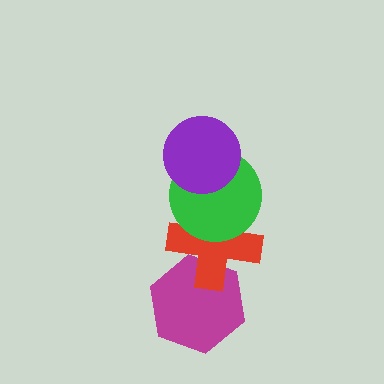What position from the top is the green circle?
The green circle is 2nd from the top.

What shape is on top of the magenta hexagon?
The red cross is on top of the magenta hexagon.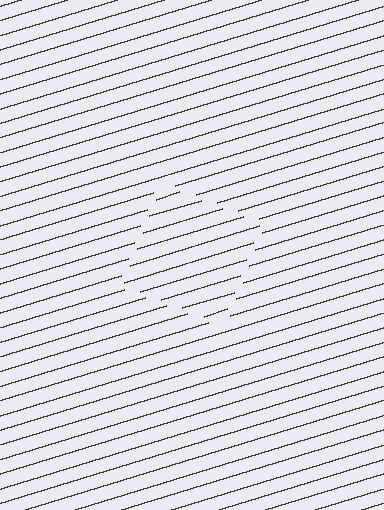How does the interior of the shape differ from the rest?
The interior of the shape contains the same grating, shifted by half a period — the contour is defined by the phase discontinuity where line-ends from the inner and outer gratings abut.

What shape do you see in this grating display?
An illusory square. The interior of the shape contains the same grating, shifted by half a period — the contour is defined by the phase discontinuity where line-ends from the inner and outer gratings abut.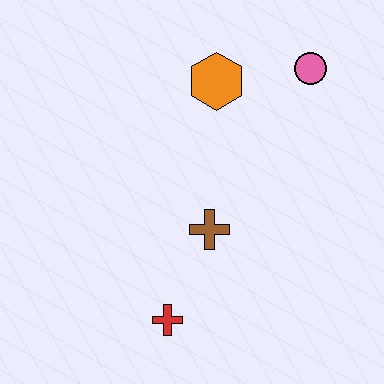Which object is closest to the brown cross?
The red cross is closest to the brown cross.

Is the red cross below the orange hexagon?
Yes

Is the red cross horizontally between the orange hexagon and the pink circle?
No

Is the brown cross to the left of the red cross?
No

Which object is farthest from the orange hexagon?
The red cross is farthest from the orange hexagon.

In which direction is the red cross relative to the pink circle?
The red cross is below the pink circle.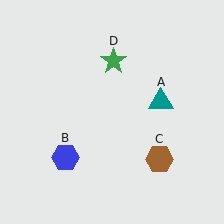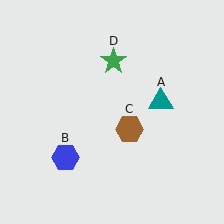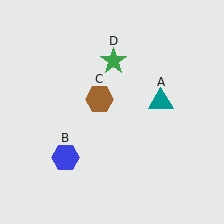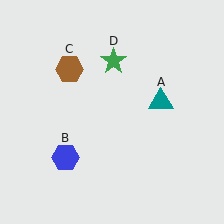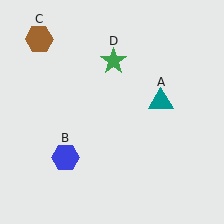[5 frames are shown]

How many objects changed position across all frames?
1 object changed position: brown hexagon (object C).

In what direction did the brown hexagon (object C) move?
The brown hexagon (object C) moved up and to the left.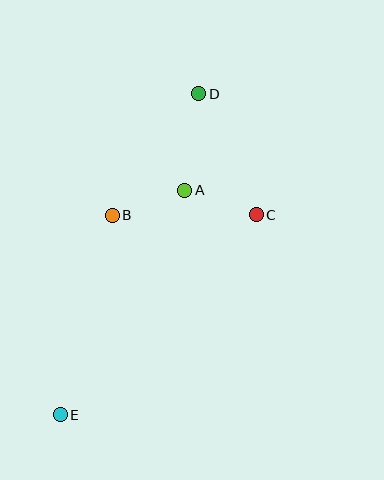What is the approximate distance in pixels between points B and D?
The distance between B and D is approximately 149 pixels.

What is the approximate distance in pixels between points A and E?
The distance between A and E is approximately 257 pixels.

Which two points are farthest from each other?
Points D and E are farthest from each other.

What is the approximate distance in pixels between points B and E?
The distance between B and E is approximately 206 pixels.